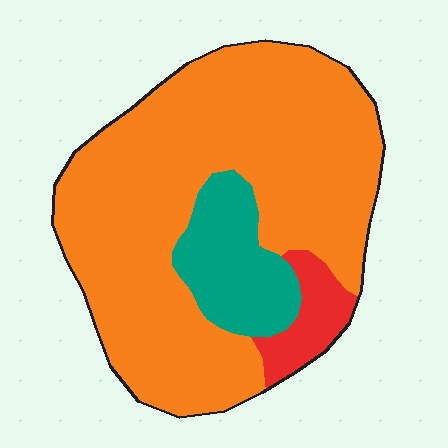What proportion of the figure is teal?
Teal takes up about one sixth (1/6) of the figure.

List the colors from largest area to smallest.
From largest to smallest: orange, teal, red.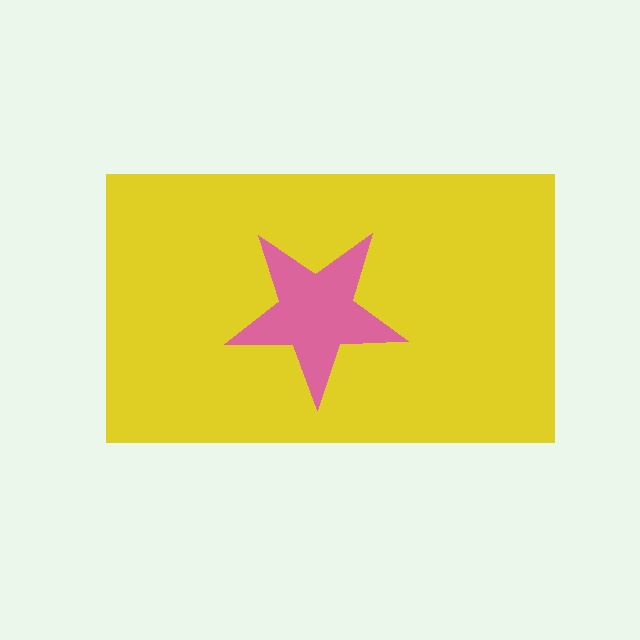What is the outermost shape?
The yellow rectangle.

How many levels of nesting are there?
2.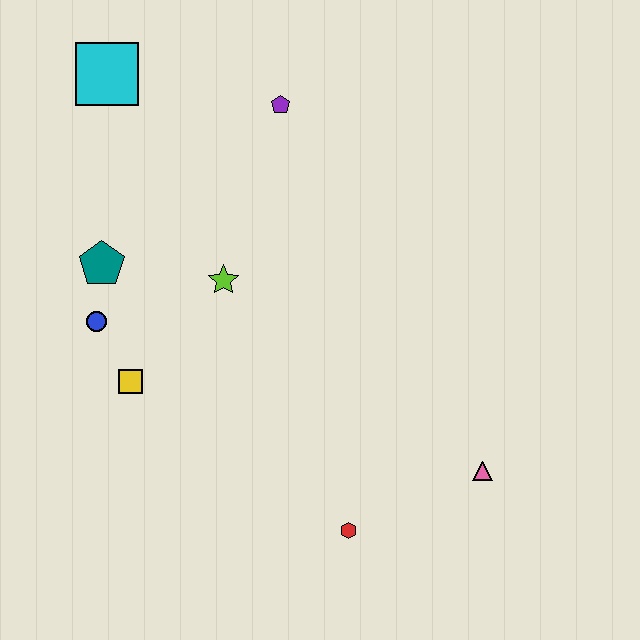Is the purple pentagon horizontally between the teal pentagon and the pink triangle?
Yes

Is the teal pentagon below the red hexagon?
No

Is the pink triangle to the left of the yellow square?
No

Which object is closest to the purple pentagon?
The cyan square is closest to the purple pentagon.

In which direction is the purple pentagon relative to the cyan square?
The purple pentagon is to the right of the cyan square.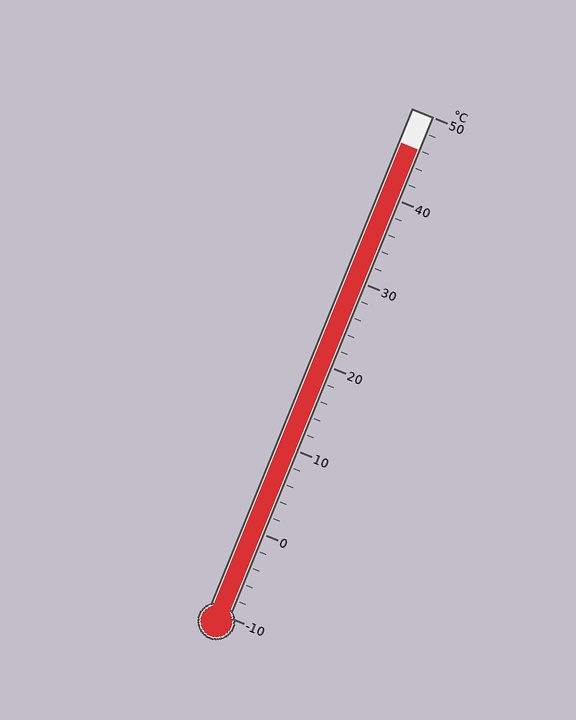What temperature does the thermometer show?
The thermometer shows approximately 46°C.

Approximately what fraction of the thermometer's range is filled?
The thermometer is filled to approximately 95% of its range.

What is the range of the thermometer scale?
The thermometer scale ranges from -10°C to 50°C.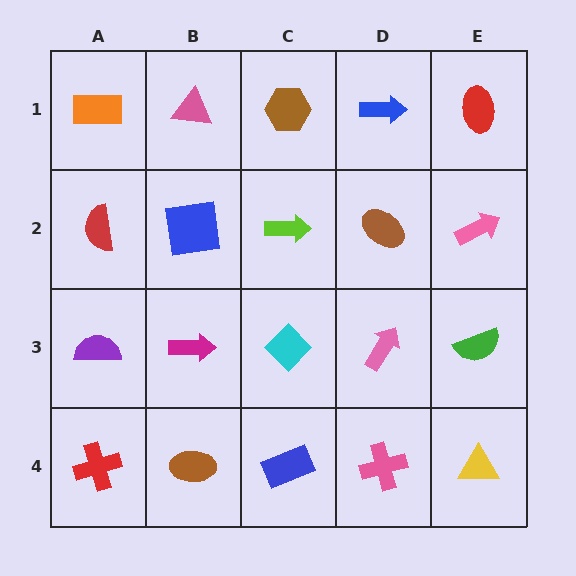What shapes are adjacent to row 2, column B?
A pink triangle (row 1, column B), a magenta arrow (row 3, column B), a red semicircle (row 2, column A), a lime arrow (row 2, column C).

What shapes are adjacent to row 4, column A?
A purple semicircle (row 3, column A), a brown ellipse (row 4, column B).